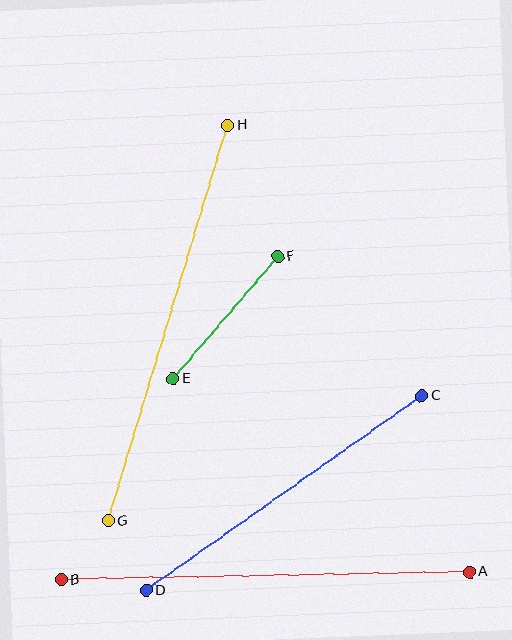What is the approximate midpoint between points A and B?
The midpoint is at approximately (265, 576) pixels.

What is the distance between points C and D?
The distance is approximately 338 pixels.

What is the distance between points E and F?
The distance is approximately 161 pixels.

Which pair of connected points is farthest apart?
Points G and H are farthest apart.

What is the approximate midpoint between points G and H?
The midpoint is at approximately (168, 323) pixels.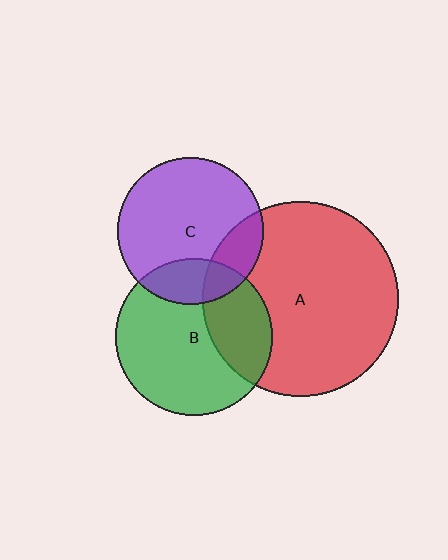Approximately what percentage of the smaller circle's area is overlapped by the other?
Approximately 20%.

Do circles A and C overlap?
Yes.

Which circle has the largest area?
Circle A (red).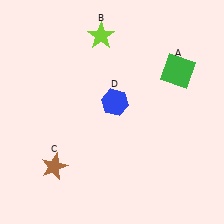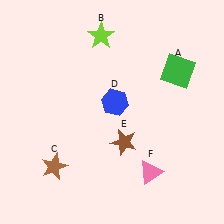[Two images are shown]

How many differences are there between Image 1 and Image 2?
There are 2 differences between the two images.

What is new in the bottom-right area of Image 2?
A pink triangle (F) was added in the bottom-right area of Image 2.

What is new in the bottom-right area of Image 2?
A brown star (E) was added in the bottom-right area of Image 2.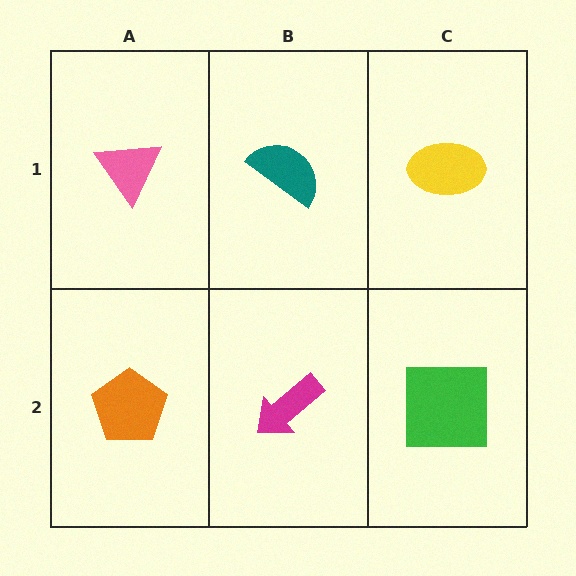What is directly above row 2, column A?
A pink triangle.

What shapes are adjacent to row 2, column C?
A yellow ellipse (row 1, column C), a magenta arrow (row 2, column B).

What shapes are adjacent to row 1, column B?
A magenta arrow (row 2, column B), a pink triangle (row 1, column A), a yellow ellipse (row 1, column C).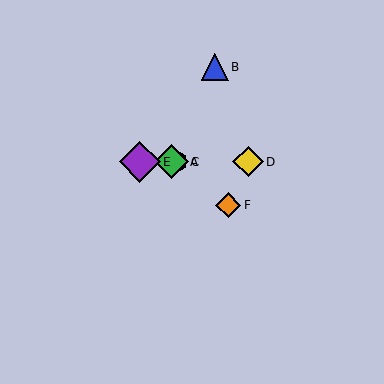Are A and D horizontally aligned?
Yes, both are at y≈162.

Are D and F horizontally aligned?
No, D is at y≈162 and F is at y≈205.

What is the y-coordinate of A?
Object A is at y≈162.